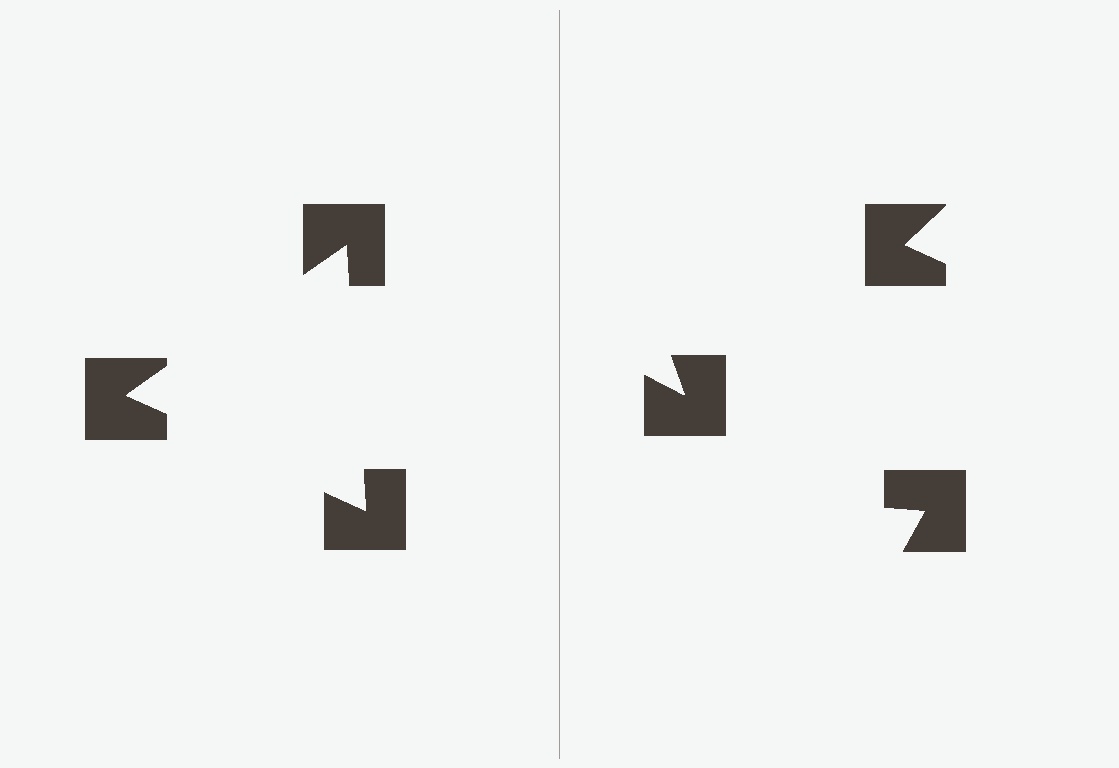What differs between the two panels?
The notched squares are positioned identically on both sides; only the wedge orientations differ. On the left they align to a triangle; on the right they are misaligned.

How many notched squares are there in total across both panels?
6 — 3 on each side.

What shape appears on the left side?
An illusory triangle.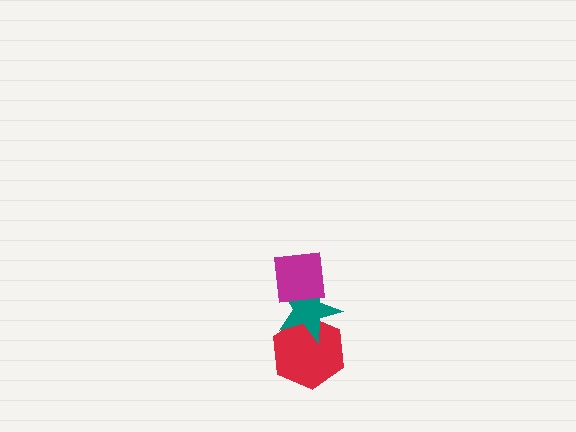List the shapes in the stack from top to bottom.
From top to bottom: the magenta square, the teal star, the red hexagon.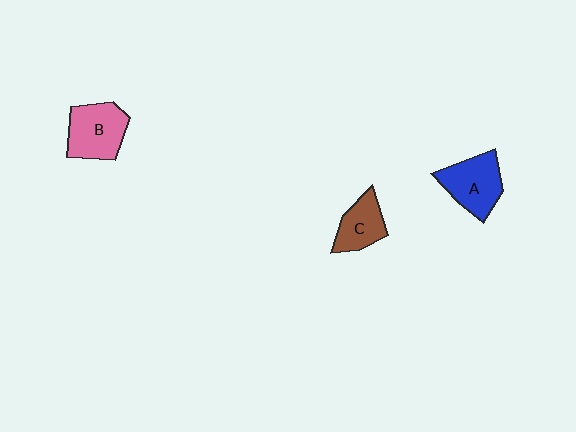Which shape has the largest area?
Shape B (pink).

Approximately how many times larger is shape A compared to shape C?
Approximately 1.3 times.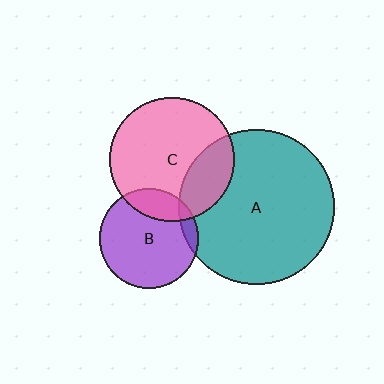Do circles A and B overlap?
Yes.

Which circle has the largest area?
Circle A (teal).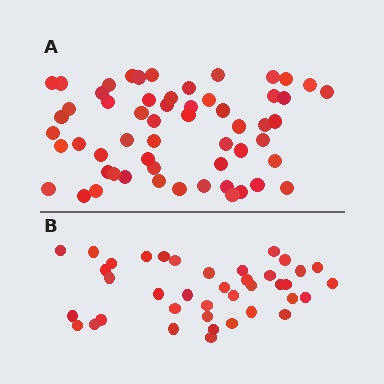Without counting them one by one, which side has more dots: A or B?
Region A (the top region) has more dots.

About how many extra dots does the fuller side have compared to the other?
Region A has approximately 20 more dots than region B.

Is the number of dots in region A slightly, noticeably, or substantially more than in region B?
Region A has substantially more. The ratio is roughly 1.5 to 1.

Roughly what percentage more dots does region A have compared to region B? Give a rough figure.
About 45% more.